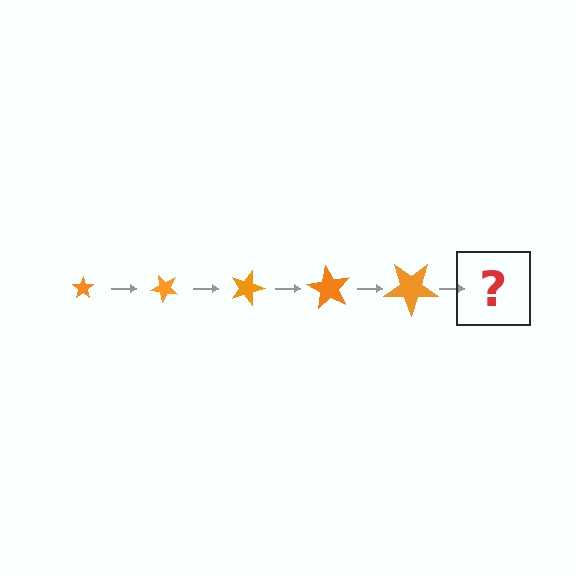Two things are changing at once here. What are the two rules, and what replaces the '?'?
The two rules are that the star grows larger each step and it rotates 45 degrees each step. The '?' should be a star, larger than the previous one and rotated 225 degrees from the start.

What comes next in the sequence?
The next element should be a star, larger than the previous one and rotated 225 degrees from the start.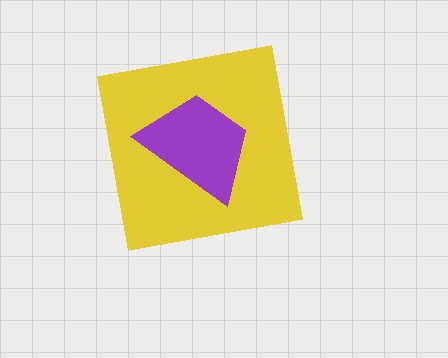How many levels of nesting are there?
2.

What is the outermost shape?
The yellow square.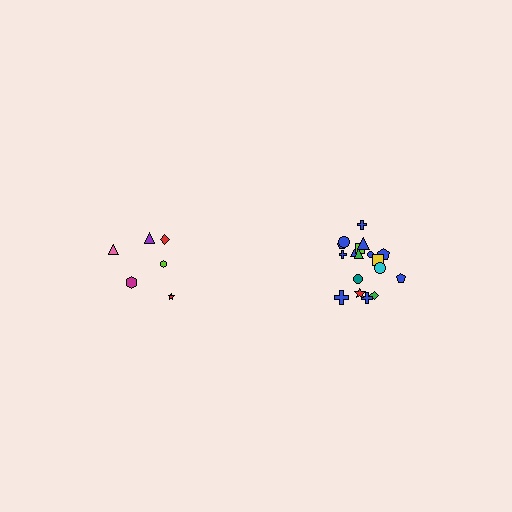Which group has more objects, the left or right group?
The right group.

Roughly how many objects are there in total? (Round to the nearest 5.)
Roughly 25 objects in total.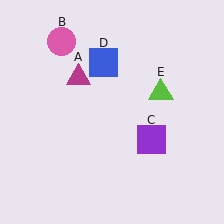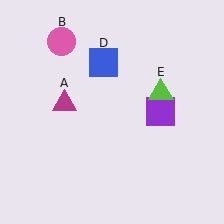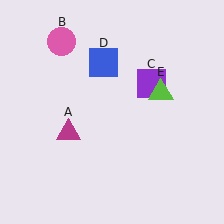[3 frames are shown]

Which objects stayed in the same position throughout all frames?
Pink circle (object B) and blue square (object D) and lime triangle (object E) remained stationary.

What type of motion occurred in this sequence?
The magenta triangle (object A), purple square (object C) rotated counterclockwise around the center of the scene.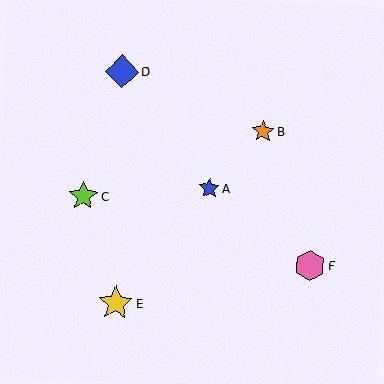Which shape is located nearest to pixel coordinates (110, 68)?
The blue diamond (labeled D) at (122, 72) is nearest to that location.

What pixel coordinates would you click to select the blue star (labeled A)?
Click at (209, 188) to select the blue star A.